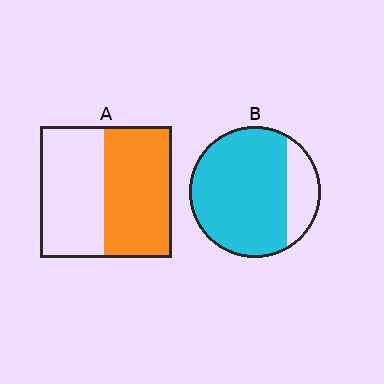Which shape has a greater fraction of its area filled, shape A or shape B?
Shape B.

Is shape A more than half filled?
Roughly half.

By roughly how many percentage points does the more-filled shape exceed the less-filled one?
By roughly 30 percentage points (B over A).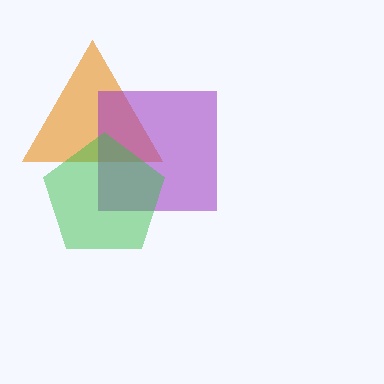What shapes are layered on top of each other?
The layered shapes are: an orange triangle, a purple square, a green pentagon.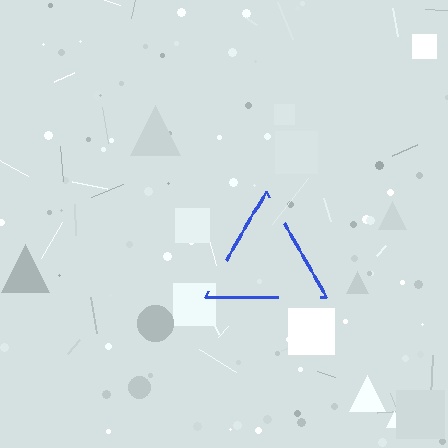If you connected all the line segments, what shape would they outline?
They would outline a triangle.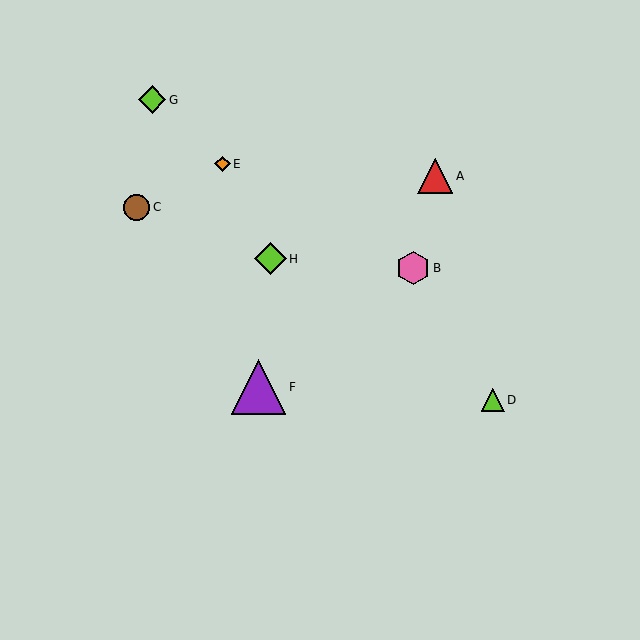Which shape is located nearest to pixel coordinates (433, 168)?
The red triangle (labeled A) at (435, 176) is nearest to that location.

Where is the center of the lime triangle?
The center of the lime triangle is at (493, 400).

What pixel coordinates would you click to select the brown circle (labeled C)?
Click at (136, 207) to select the brown circle C.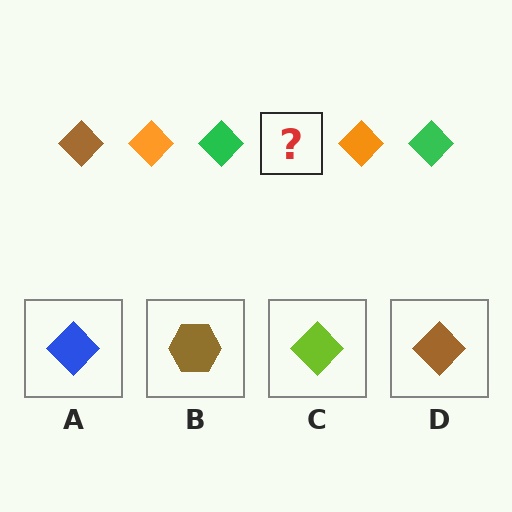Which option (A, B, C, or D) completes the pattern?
D.